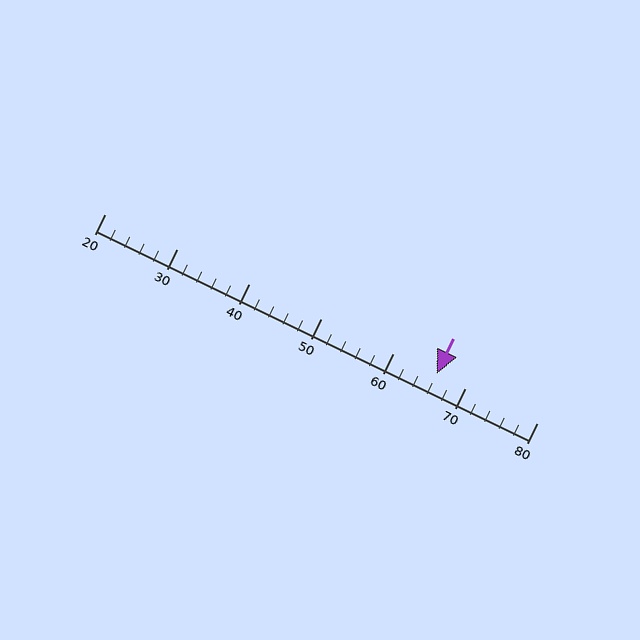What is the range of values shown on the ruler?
The ruler shows values from 20 to 80.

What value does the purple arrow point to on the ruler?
The purple arrow points to approximately 66.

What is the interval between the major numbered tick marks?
The major tick marks are spaced 10 units apart.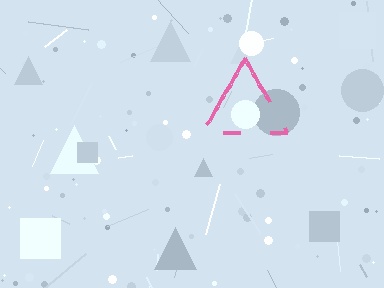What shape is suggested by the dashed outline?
The dashed outline suggests a triangle.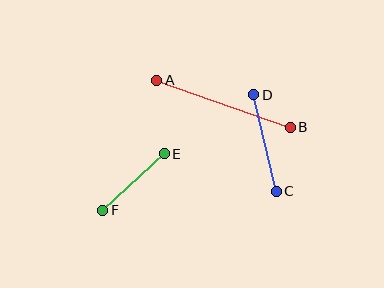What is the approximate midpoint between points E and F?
The midpoint is at approximately (133, 182) pixels.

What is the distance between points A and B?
The distance is approximately 141 pixels.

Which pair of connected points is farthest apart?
Points A and B are farthest apart.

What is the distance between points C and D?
The distance is approximately 99 pixels.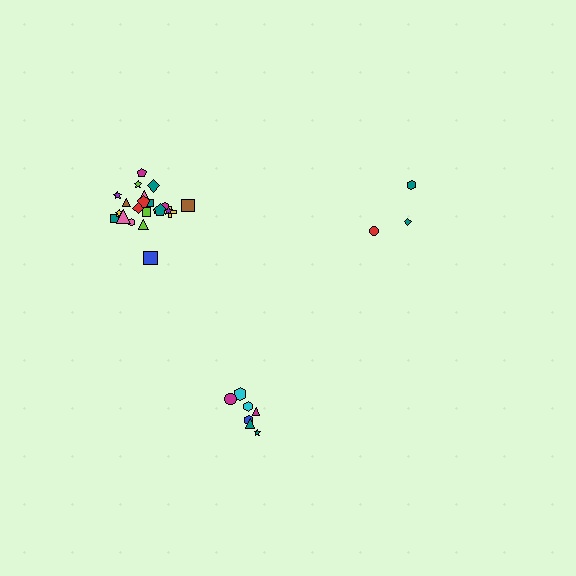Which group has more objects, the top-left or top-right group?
The top-left group.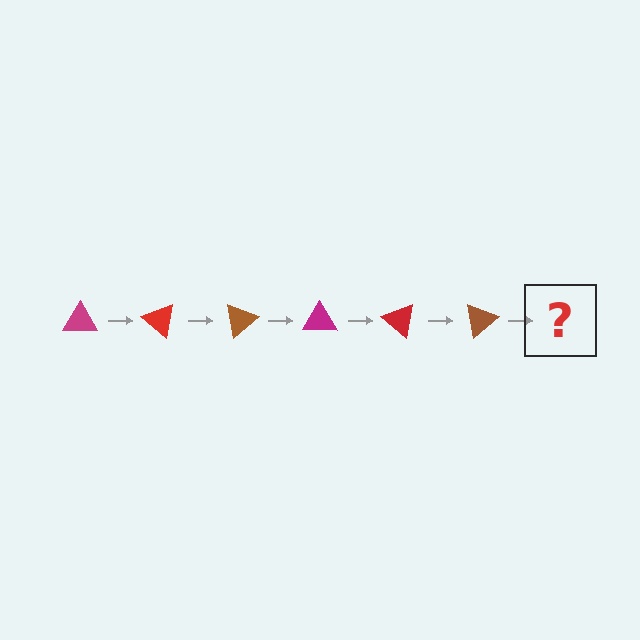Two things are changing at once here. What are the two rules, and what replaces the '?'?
The two rules are that it rotates 40 degrees each step and the color cycles through magenta, red, and brown. The '?' should be a magenta triangle, rotated 240 degrees from the start.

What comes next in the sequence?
The next element should be a magenta triangle, rotated 240 degrees from the start.